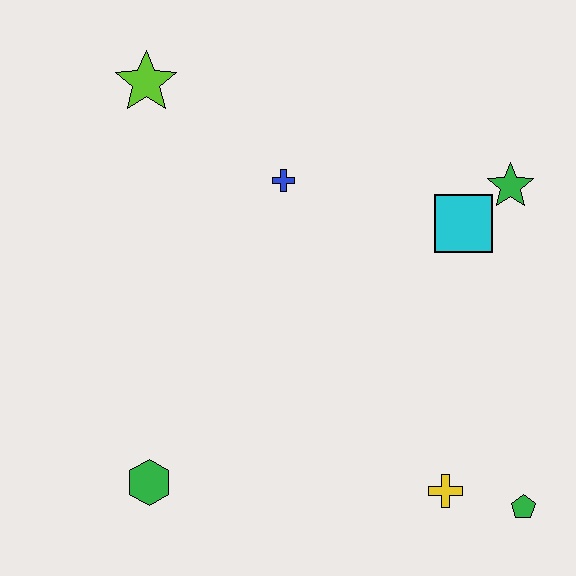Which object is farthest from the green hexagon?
The green star is farthest from the green hexagon.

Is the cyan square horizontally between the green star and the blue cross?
Yes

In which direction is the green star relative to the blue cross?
The green star is to the right of the blue cross.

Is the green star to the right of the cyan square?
Yes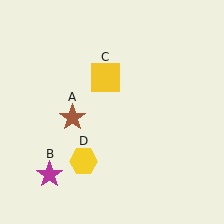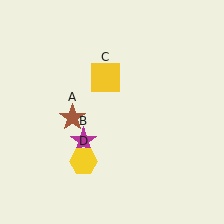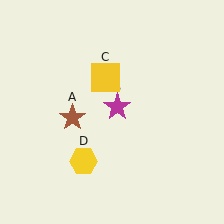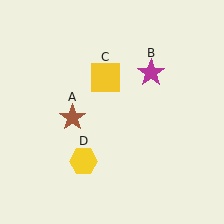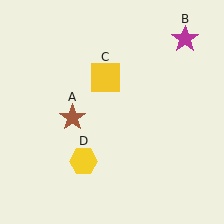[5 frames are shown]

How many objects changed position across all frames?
1 object changed position: magenta star (object B).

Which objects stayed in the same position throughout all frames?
Brown star (object A) and yellow square (object C) and yellow hexagon (object D) remained stationary.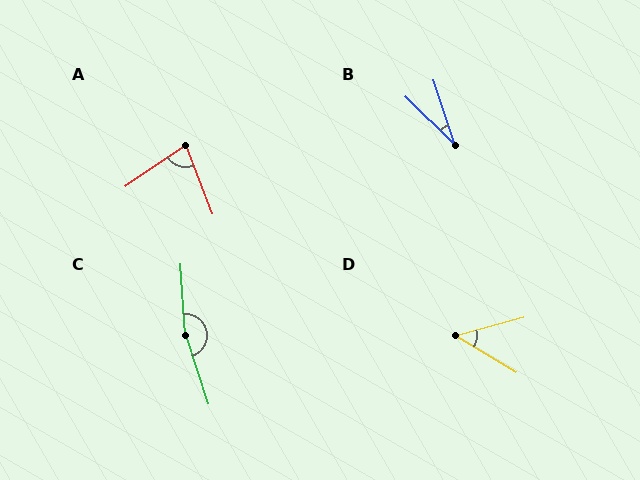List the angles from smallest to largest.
B (28°), D (46°), A (77°), C (166°).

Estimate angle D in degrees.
Approximately 46 degrees.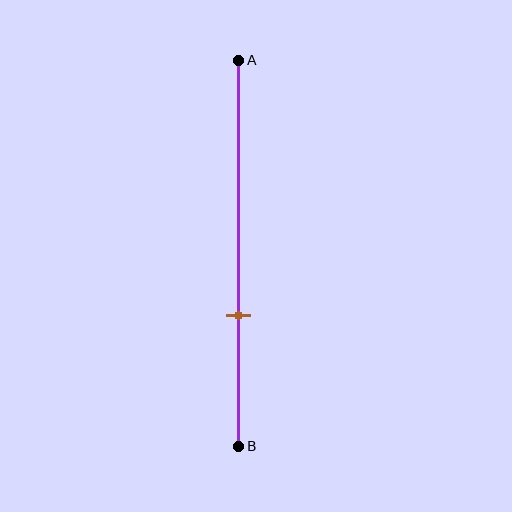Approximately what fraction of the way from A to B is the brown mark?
The brown mark is approximately 65% of the way from A to B.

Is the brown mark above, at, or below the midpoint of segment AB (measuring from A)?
The brown mark is below the midpoint of segment AB.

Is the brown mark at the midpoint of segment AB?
No, the mark is at about 65% from A, not at the 50% midpoint.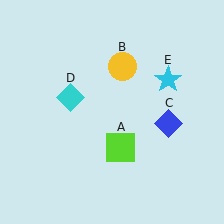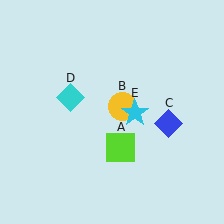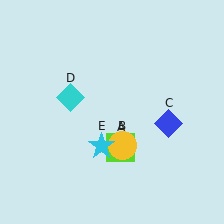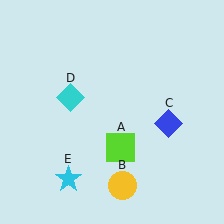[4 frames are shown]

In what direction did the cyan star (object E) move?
The cyan star (object E) moved down and to the left.